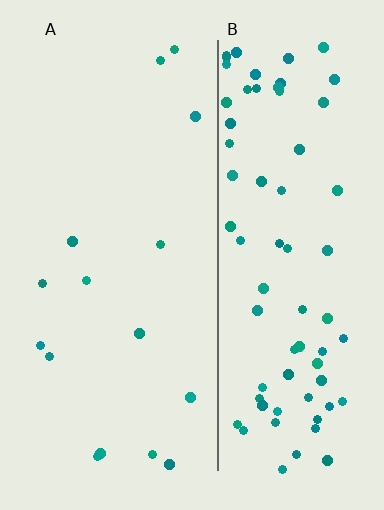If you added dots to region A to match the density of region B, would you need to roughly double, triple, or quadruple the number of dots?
Approximately quadruple.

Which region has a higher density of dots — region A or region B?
B (the right).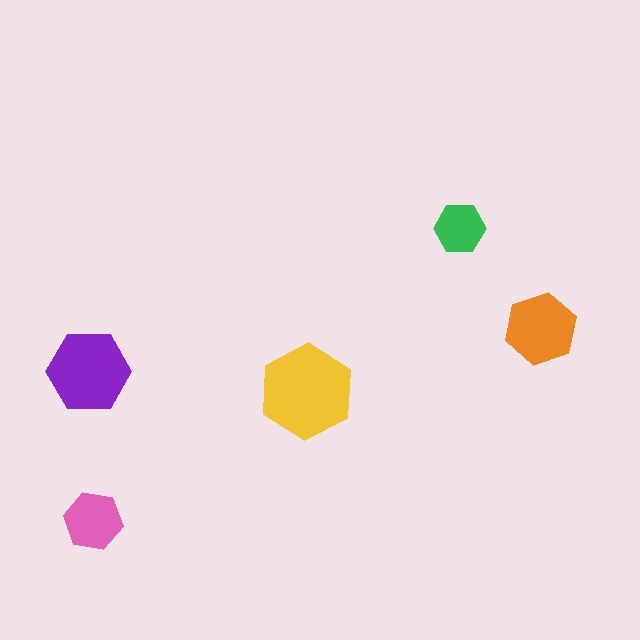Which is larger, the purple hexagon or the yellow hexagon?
The yellow one.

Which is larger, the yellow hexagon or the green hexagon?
The yellow one.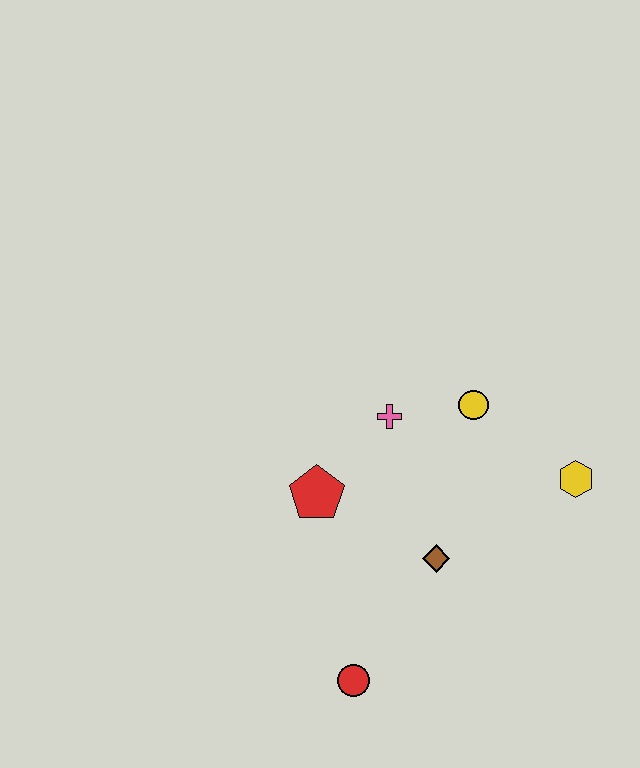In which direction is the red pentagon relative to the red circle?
The red pentagon is above the red circle.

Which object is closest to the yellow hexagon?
The yellow circle is closest to the yellow hexagon.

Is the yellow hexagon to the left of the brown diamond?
No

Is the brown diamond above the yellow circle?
No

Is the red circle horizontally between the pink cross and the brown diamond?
No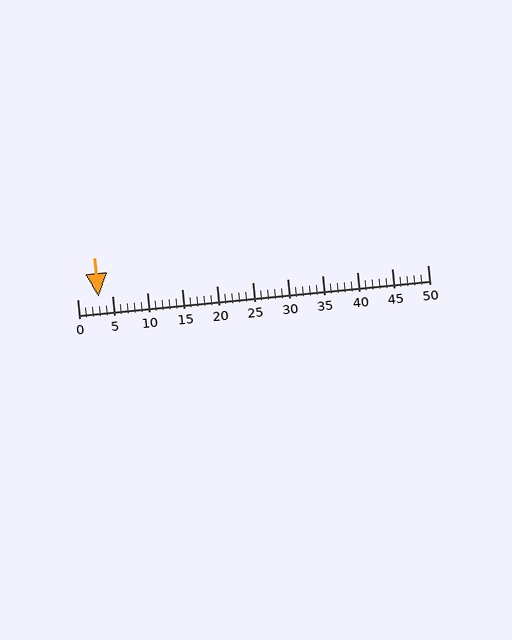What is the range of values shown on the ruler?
The ruler shows values from 0 to 50.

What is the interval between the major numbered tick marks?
The major tick marks are spaced 5 units apart.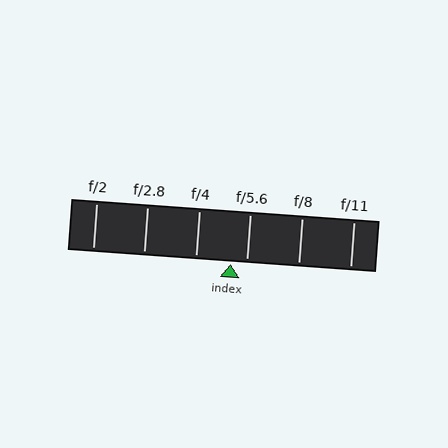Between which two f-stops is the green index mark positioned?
The index mark is between f/4 and f/5.6.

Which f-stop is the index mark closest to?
The index mark is closest to f/5.6.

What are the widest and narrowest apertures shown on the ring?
The widest aperture shown is f/2 and the narrowest is f/11.